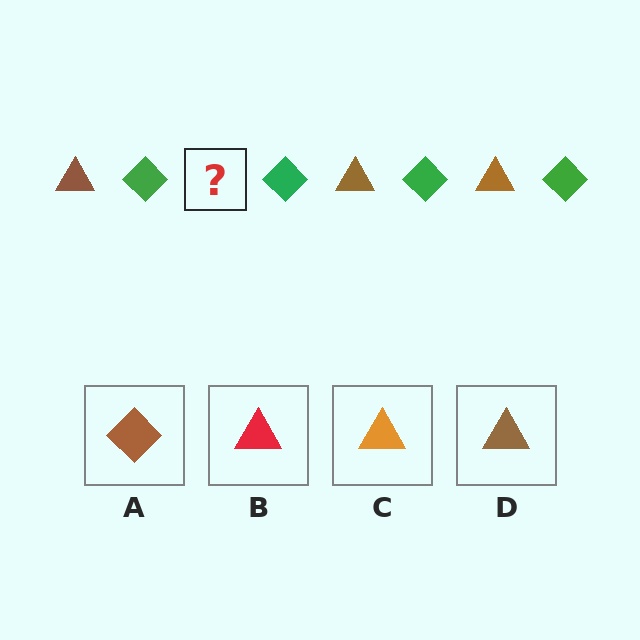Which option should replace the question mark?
Option D.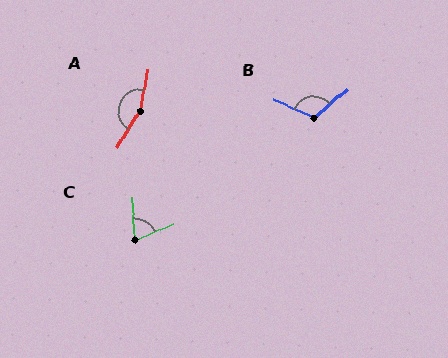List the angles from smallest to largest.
C (69°), B (115°), A (159°).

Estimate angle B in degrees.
Approximately 115 degrees.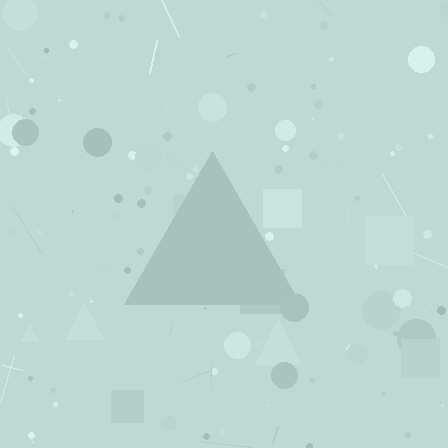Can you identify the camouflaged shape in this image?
The camouflaged shape is a triangle.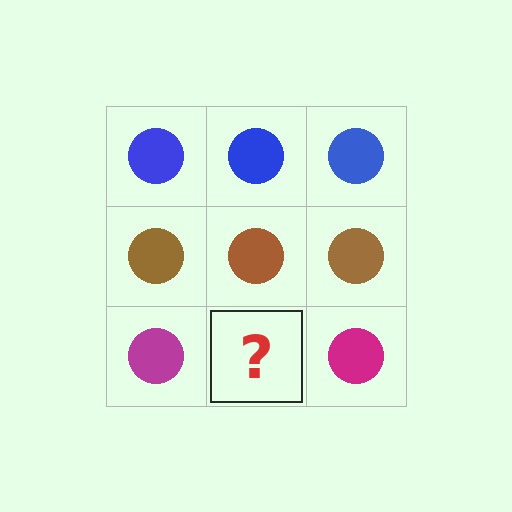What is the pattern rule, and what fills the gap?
The rule is that each row has a consistent color. The gap should be filled with a magenta circle.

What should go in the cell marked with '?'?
The missing cell should contain a magenta circle.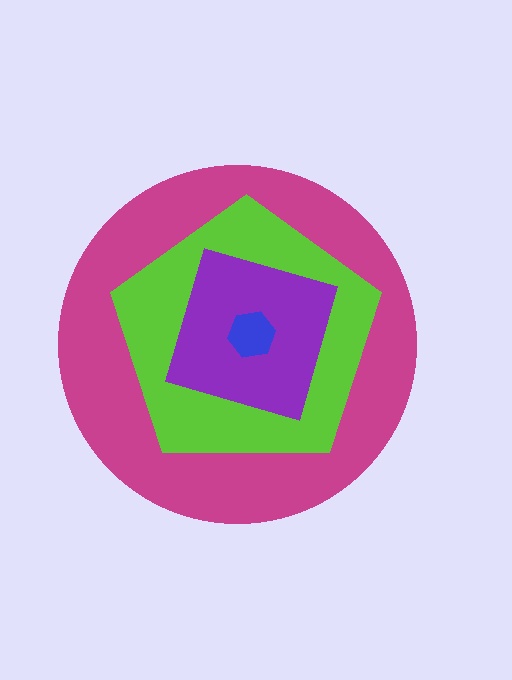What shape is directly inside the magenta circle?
The lime pentagon.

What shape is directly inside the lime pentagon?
The purple diamond.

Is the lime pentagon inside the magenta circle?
Yes.